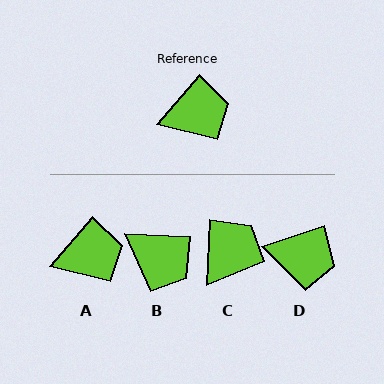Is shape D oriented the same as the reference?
No, it is off by about 31 degrees.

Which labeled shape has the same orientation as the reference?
A.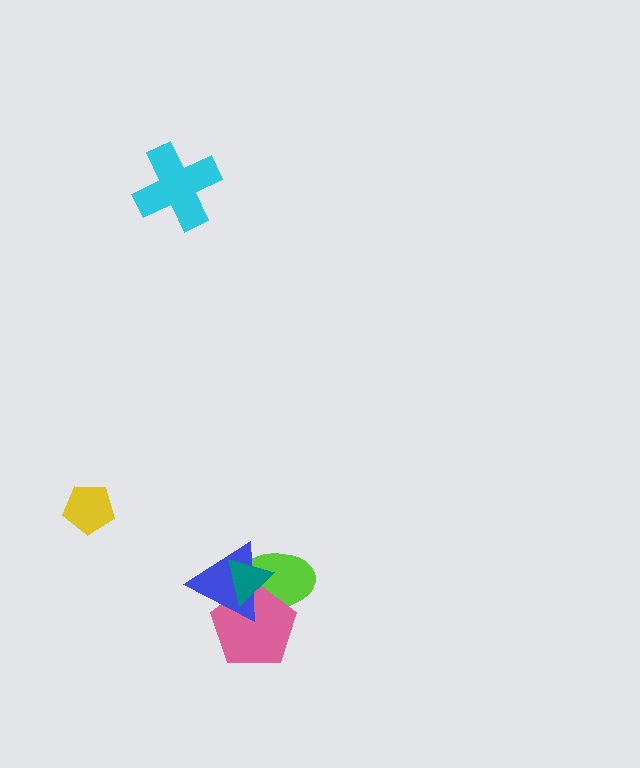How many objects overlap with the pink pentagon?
3 objects overlap with the pink pentagon.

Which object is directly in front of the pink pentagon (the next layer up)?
The blue triangle is directly in front of the pink pentagon.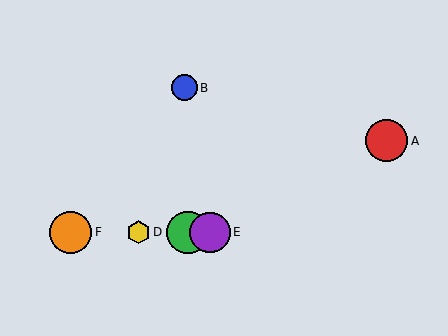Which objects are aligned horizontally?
Objects C, D, E, F are aligned horizontally.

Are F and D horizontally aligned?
Yes, both are at y≈232.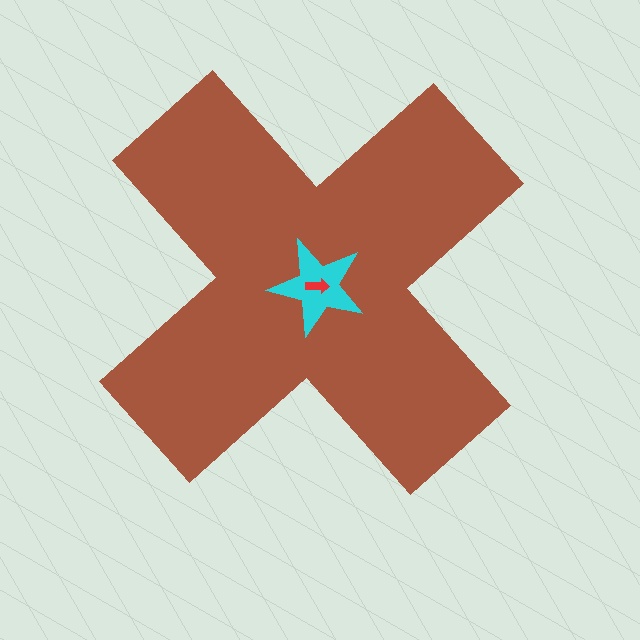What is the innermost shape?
The red arrow.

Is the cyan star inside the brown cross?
Yes.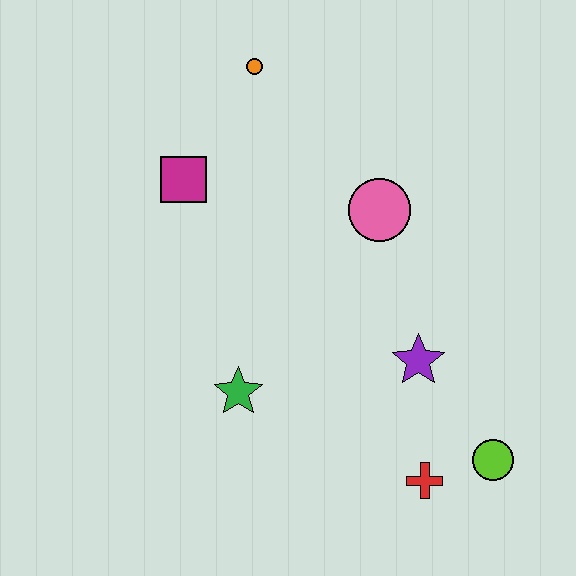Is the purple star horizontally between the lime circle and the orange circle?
Yes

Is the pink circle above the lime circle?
Yes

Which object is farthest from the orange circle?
The lime circle is farthest from the orange circle.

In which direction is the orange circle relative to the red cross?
The orange circle is above the red cross.